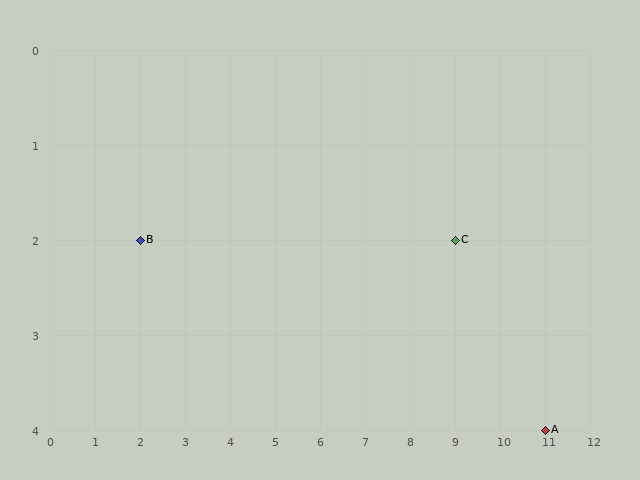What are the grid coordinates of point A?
Point A is at grid coordinates (11, 4).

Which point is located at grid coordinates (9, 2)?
Point C is at (9, 2).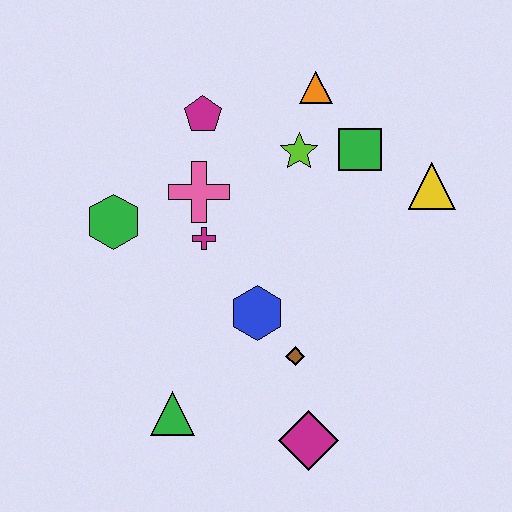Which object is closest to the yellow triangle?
The green square is closest to the yellow triangle.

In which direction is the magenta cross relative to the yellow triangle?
The magenta cross is to the left of the yellow triangle.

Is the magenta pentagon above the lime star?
Yes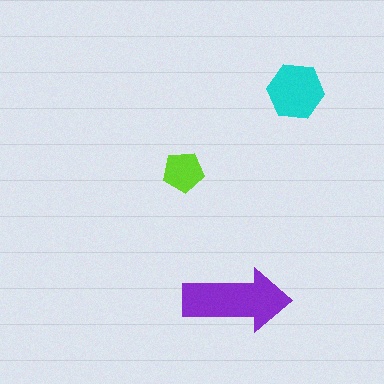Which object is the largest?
The purple arrow.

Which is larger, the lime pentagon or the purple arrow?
The purple arrow.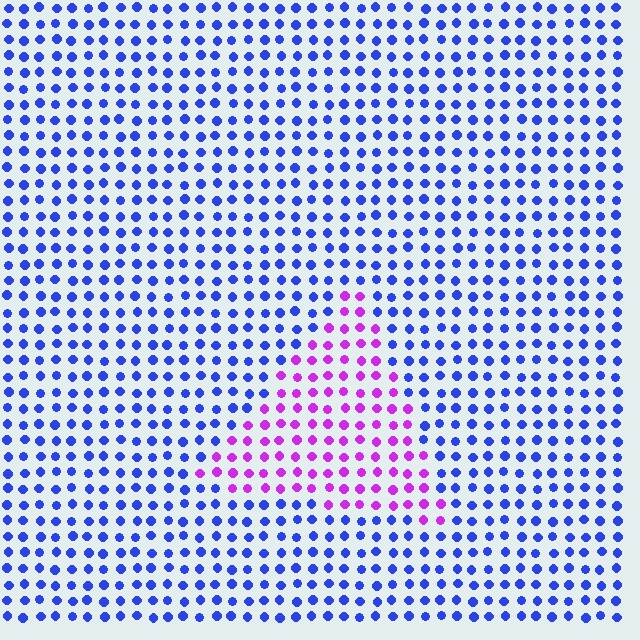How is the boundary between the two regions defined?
The boundary is defined purely by a slight shift in hue (about 61 degrees). Spacing, size, and orientation are identical on both sides.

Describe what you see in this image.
The image is filled with small blue elements in a uniform arrangement. A triangle-shaped region is visible where the elements are tinted to a slightly different hue, forming a subtle color boundary.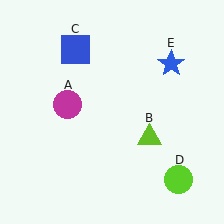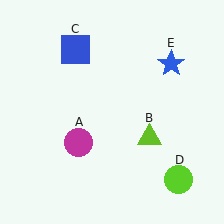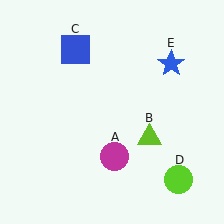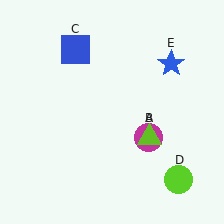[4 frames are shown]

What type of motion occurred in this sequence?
The magenta circle (object A) rotated counterclockwise around the center of the scene.